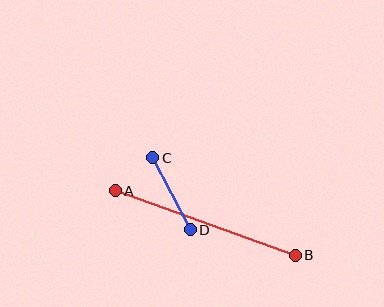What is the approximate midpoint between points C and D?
The midpoint is at approximately (172, 194) pixels.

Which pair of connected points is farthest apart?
Points A and B are farthest apart.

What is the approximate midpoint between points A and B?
The midpoint is at approximately (205, 223) pixels.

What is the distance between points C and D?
The distance is approximately 81 pixels.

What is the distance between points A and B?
The distance is approximately 191 pixels.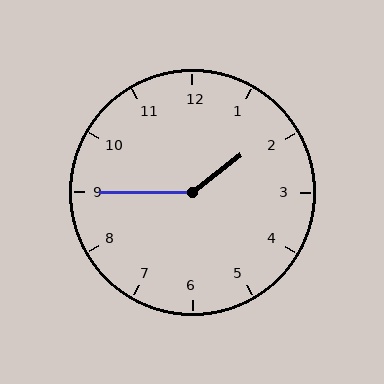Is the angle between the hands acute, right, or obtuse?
It is obtuse.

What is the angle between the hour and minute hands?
Approximately 142 degrees.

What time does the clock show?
1:45.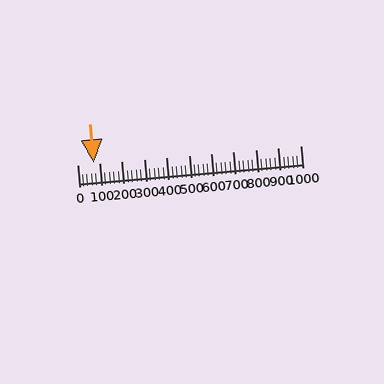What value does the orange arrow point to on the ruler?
The orange arrow points to approximately 74.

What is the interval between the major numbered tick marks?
The major tick marks are spaced 100 units apart.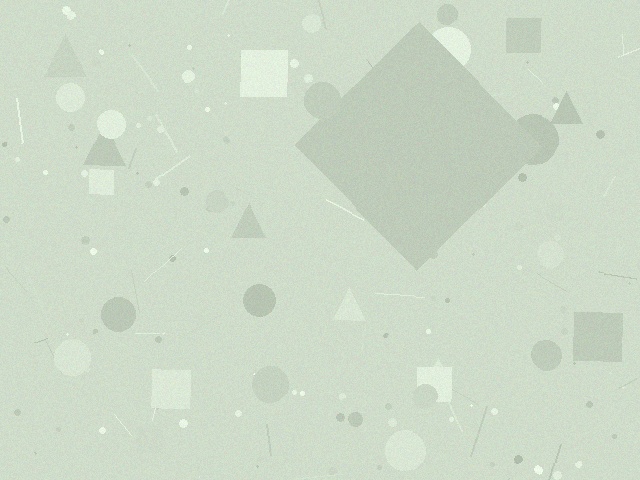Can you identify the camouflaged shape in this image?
The camouflaged shape is a diamond.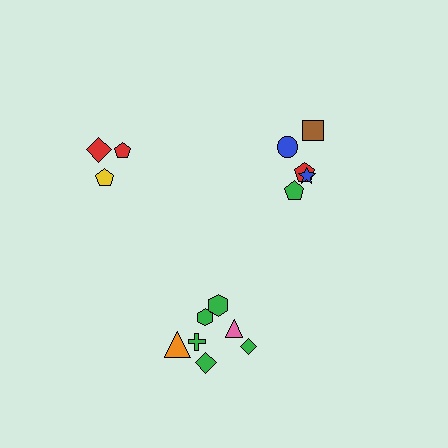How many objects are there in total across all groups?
There are 15 objects.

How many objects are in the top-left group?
There are 3 objects.